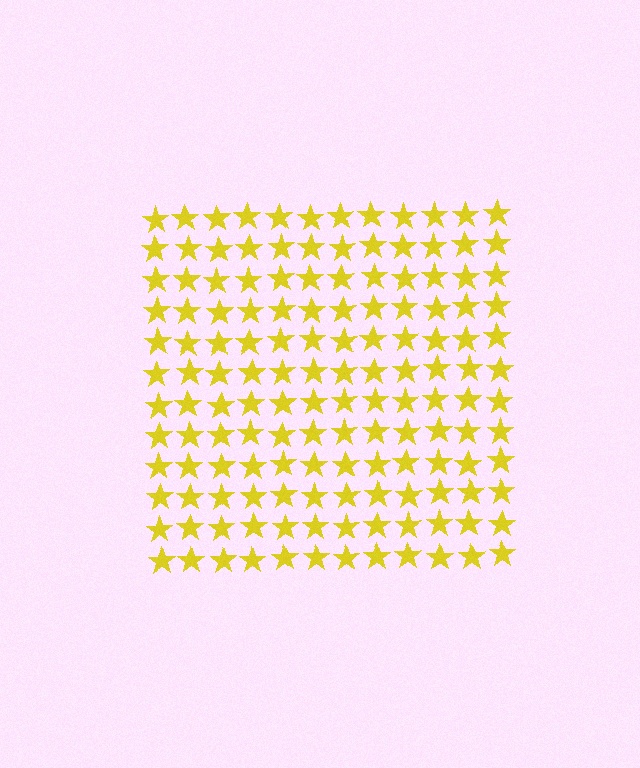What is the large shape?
The large shape is a square.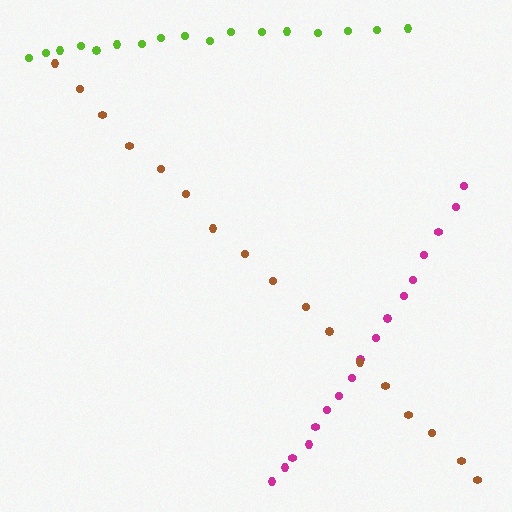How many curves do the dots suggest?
There are 3 distinct paths.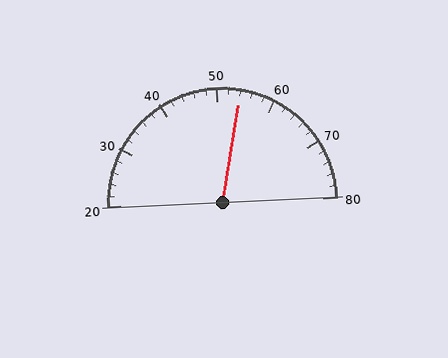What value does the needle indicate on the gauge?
The needle indicates approximately 54.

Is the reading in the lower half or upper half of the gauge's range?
The reading is in the upper half of the range (20 to 80).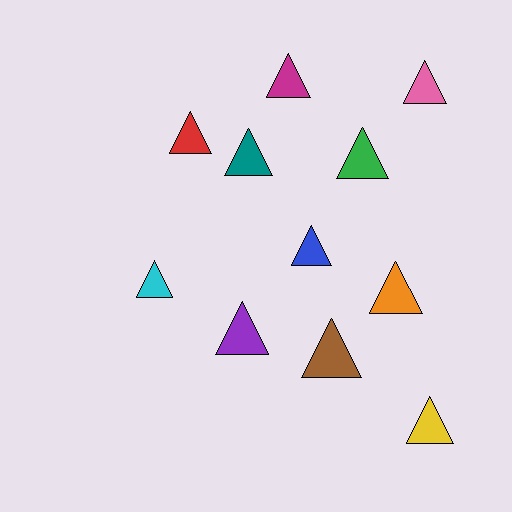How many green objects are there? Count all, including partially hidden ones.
There is 1 green object.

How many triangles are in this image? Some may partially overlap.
There are 11 triangles.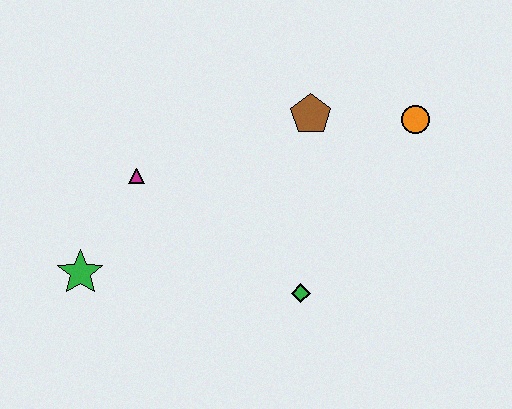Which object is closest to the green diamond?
The brown pentagon is closest to the green diamond.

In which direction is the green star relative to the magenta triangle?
The green star is below the magenta triangle.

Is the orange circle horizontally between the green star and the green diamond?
No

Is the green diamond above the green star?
No